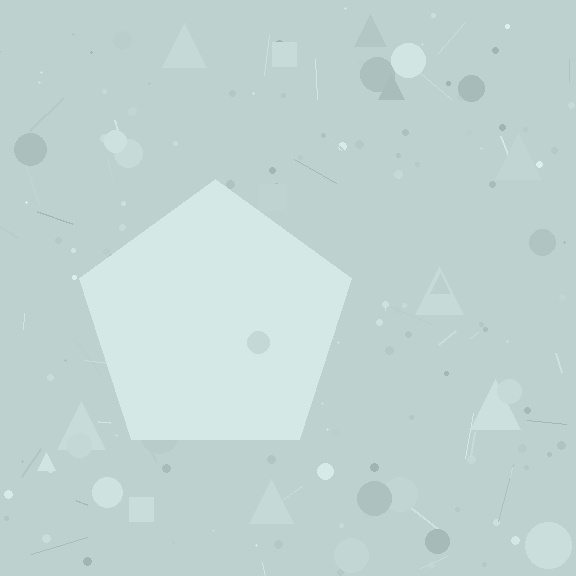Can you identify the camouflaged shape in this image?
The camouflaged shape is a pentagon.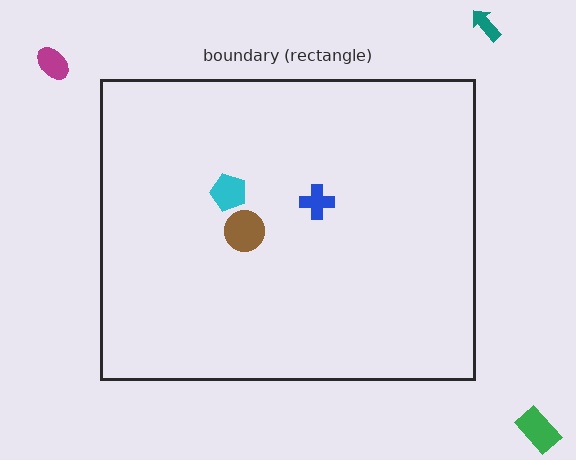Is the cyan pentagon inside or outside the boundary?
Inside.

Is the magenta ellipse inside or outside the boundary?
Outside.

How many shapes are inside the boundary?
3 inside, 3 outside.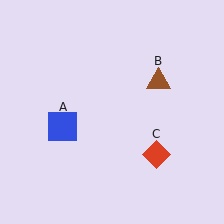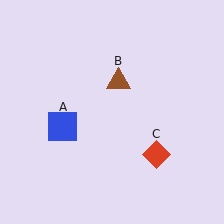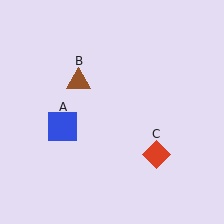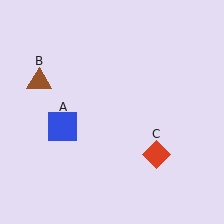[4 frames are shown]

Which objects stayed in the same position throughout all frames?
Blue square (object A) and red diamond (object C) remained stationary.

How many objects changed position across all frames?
1 object changed position: brown triangle (object B).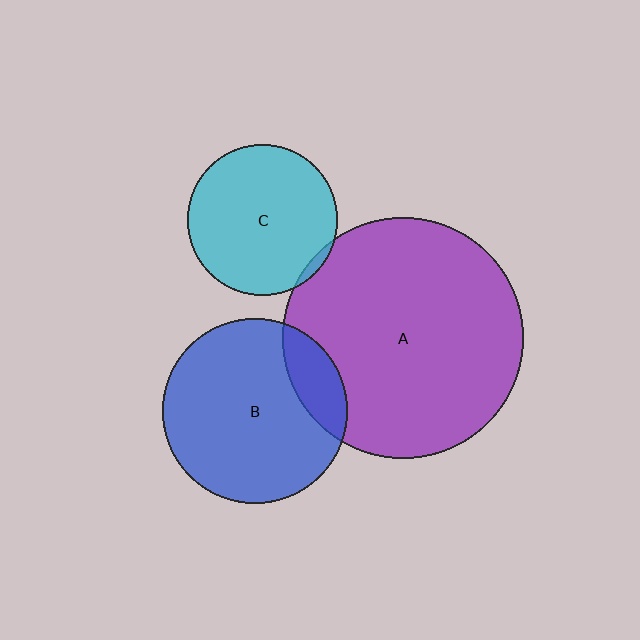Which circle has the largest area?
Circle A (purple).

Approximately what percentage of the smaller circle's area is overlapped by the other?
Approximately 5%.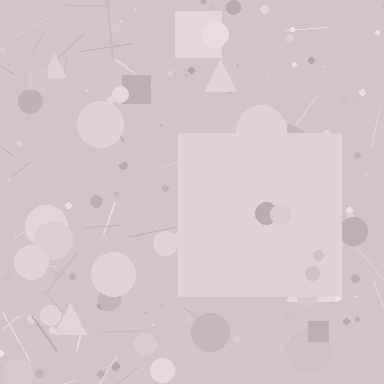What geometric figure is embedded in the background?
A square is embedded in the background.